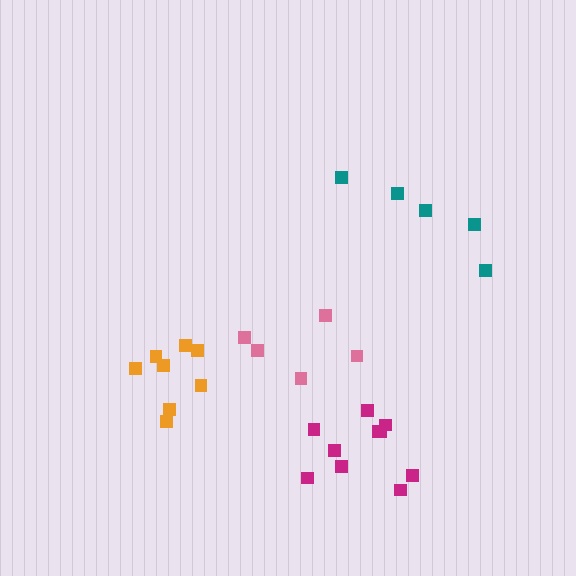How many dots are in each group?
Group 1: 5 dots, Group 2: 10 dots, Group 3: 5 dots, Group 4: 8 dots (28 total).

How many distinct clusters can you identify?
There are 4 distinct clusters.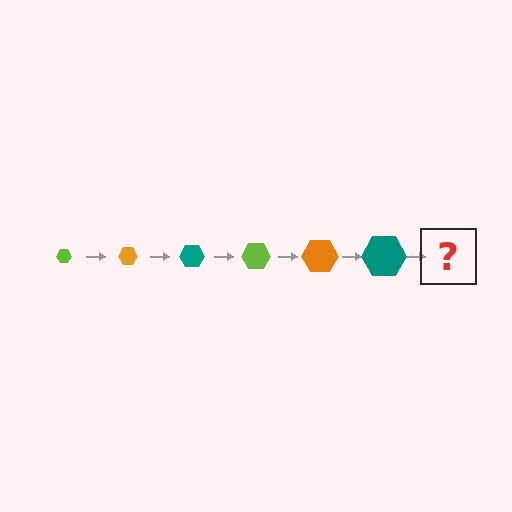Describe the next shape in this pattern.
It should be a lime hexagon, larger than the previous one.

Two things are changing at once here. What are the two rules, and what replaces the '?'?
The two rules are that the hexagon grows larger each step and the color cycles through lime, orange, and teal. The '?' should be a lime hexagon, larger than the previous one.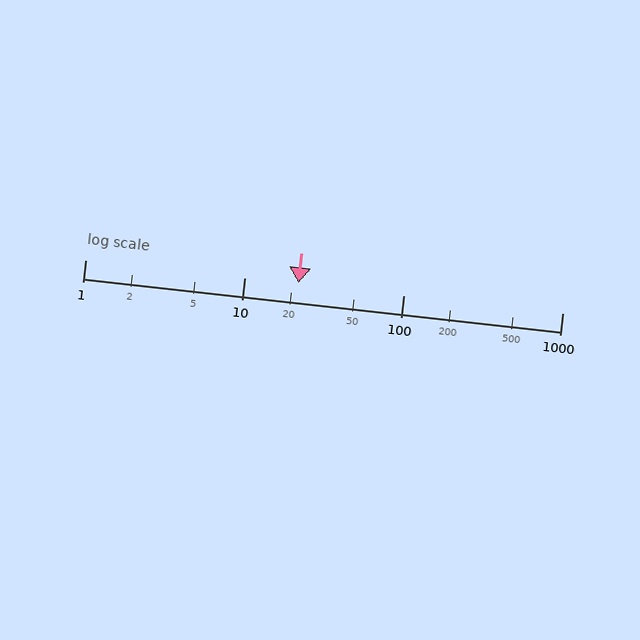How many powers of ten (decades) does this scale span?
The scale spans 3 decades, from 1 to 1000.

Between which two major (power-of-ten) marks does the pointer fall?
The pointer is between 10 and 100.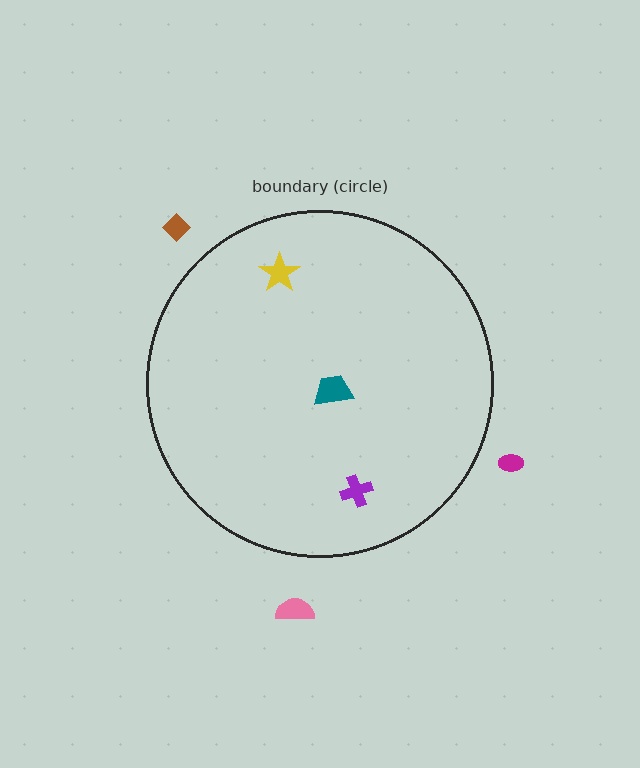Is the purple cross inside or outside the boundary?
Inside.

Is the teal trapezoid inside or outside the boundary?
Inside.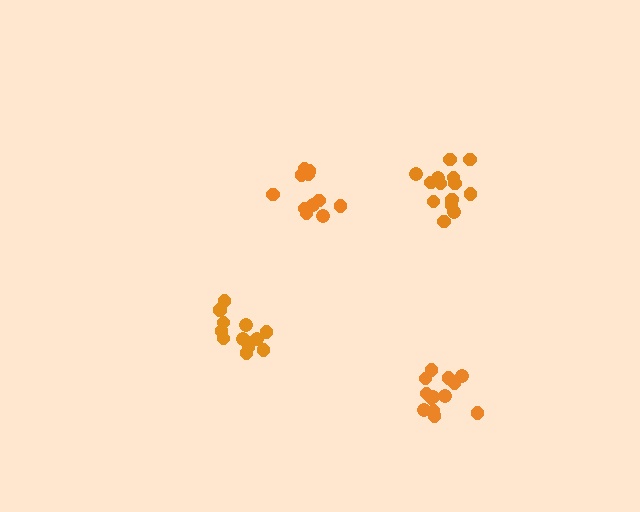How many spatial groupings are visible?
There are 4 spatial groupings.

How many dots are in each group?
Group 1: 13 dots, Group 2: 14 dots, Group 3: 14 dots, Group 4: 11 dots (52 total).